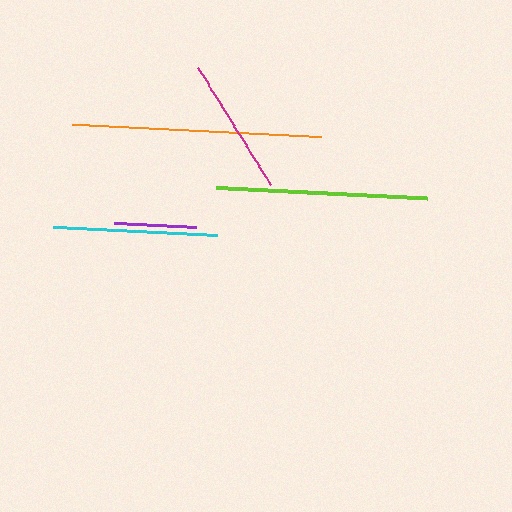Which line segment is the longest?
The orange line is the longest at approximately 249 pixels.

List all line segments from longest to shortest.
From longest to shortest: orange, lime, cyan, magenta, purple.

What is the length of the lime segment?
The lime segment is approximately 211 pixels long.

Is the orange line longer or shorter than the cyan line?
The orange line is longer than the cyan line.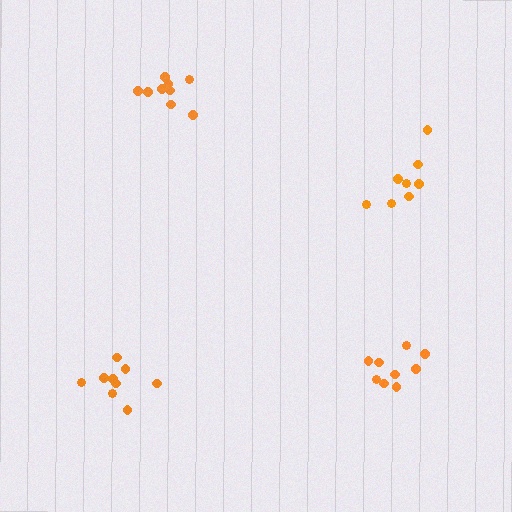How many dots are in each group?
Group 1: 8 dots, Group 2: 9 dots, Group 3: 9 dots, Group 4: 9 dots (35 total).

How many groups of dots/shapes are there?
There are 4 groups.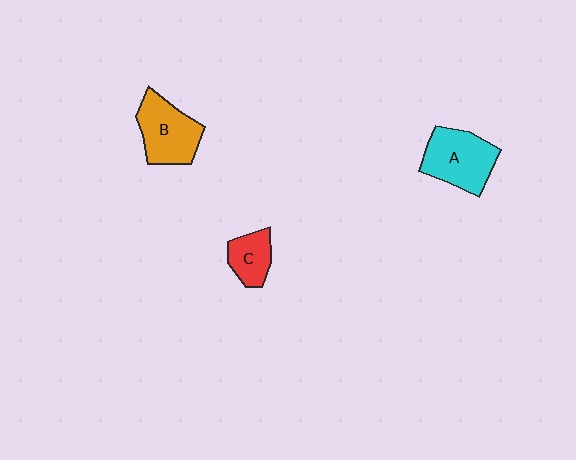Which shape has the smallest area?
Shape C (red).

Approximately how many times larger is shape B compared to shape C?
Approximately 1.7 times.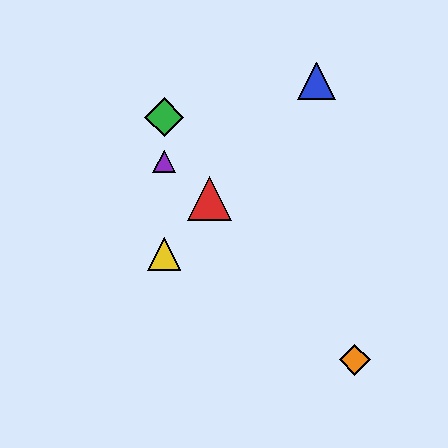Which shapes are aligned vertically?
The green diamond, the yellow triangle, the purple triangle are aligned vertically.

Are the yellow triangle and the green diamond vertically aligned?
Yes, both are at x≈164.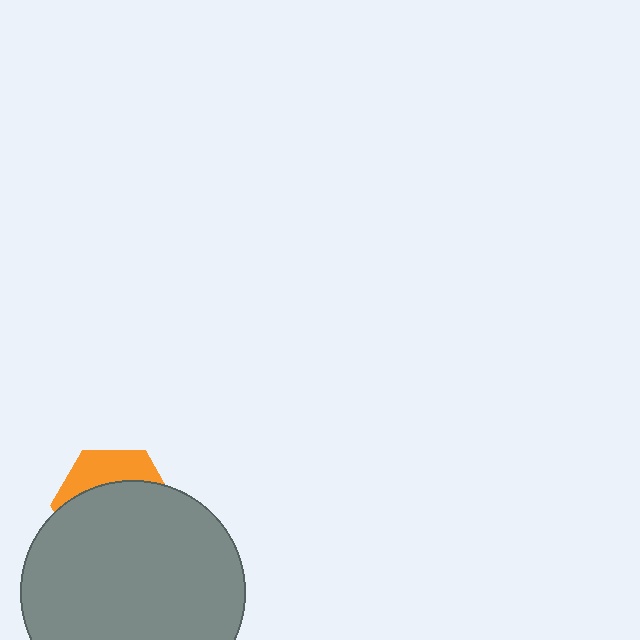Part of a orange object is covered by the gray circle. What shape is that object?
It is a hexagon.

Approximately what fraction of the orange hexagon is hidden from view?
Roughly 70% of the orange hexagon is hidden behind the gray circle.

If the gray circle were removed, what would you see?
You would see the complete orange hexagon.